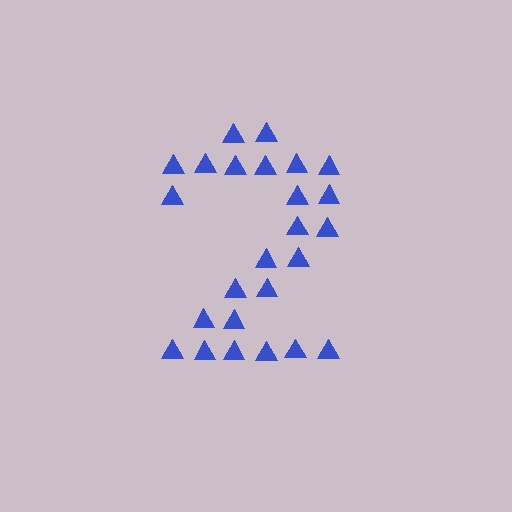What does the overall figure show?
The overall figure shows the digit 2.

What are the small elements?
The small elements are triangles.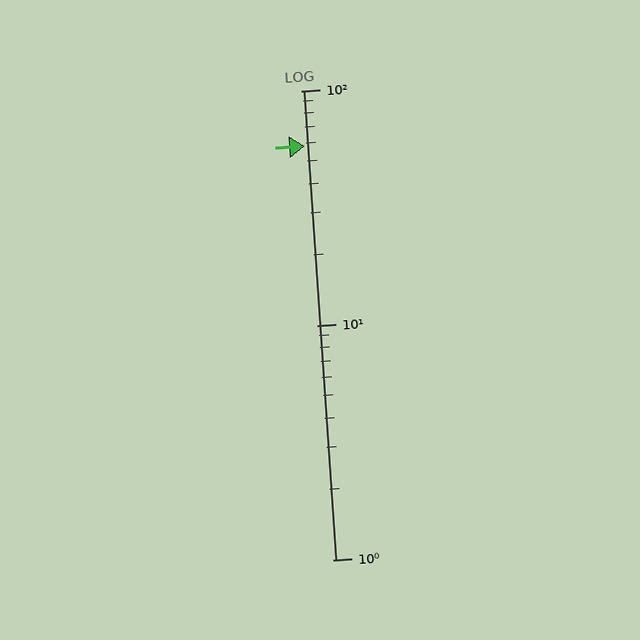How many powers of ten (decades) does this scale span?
The scale spans 2 decades, from 1 to 100.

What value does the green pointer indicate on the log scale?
The pointer indicates approximately 58.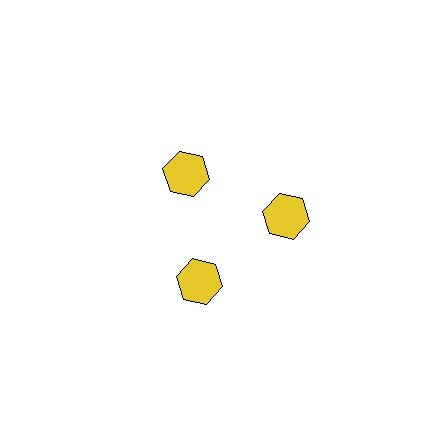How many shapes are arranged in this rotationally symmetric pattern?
There are 3 shapes, arranged in 3 groups of 1.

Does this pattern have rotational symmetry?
Yes, this pattern has 3-fold rotational symmetry. It looks the same after rotating 120 degrees around the center.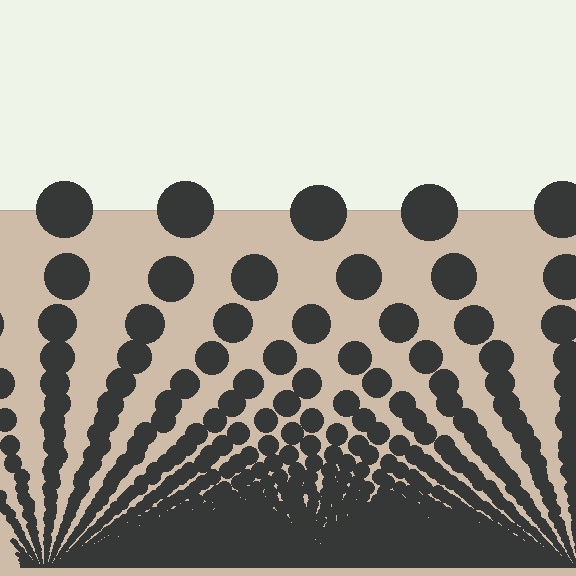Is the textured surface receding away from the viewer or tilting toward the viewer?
The surface appears to tilt toward the viewer. Texture elements get larger and sparser toward the top.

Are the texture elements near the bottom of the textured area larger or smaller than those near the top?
Smaller. The gradient is inverted — elements near the bottom are smaller and denser.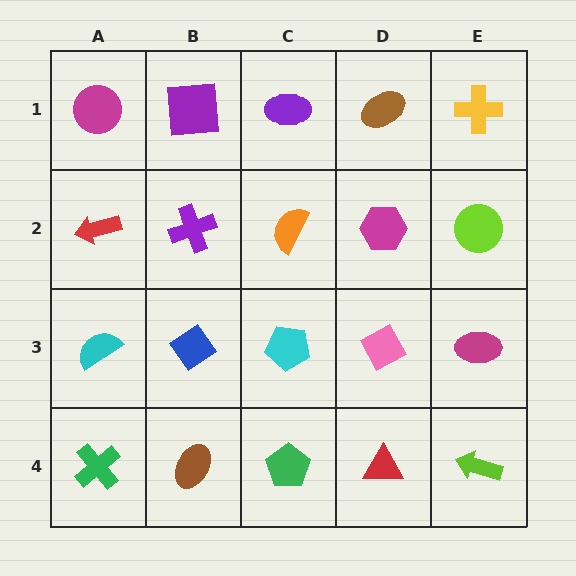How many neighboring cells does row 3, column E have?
3.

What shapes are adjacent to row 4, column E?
A magenta ellipse (row 3, column E), a red triangle (row 4, column D).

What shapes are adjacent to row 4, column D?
A pink diamond (row 3, column D), a green pentagon (row 4, column C), a lime arrow (row 4, column E).